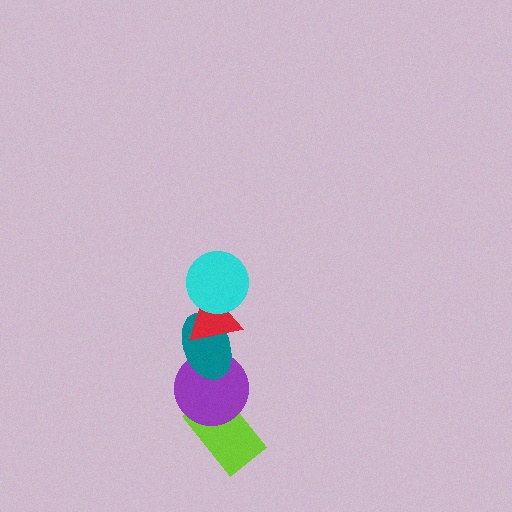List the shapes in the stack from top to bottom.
From top to bottom: the cyan circle, the red triangle, the teal ellipse, the purple circle, the lime rectangle.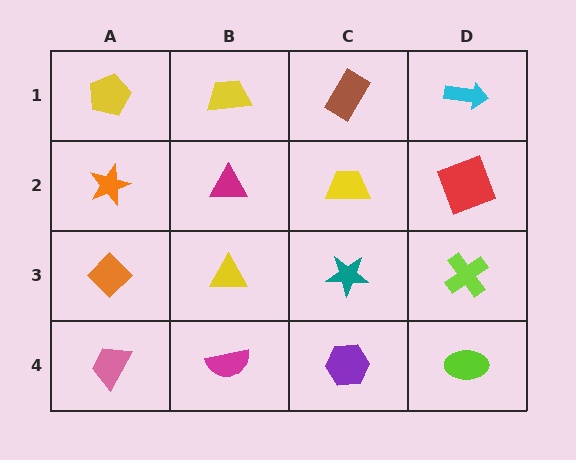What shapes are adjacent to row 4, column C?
A teal star (row 3, column C), a magenta semicircle (row 4, column B), a lime ellipse (row 4, column D).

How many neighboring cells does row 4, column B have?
3.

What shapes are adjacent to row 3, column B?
A magenta triangle (row 2, column B), a magenta semicircle (row 4, column B), an orange diamond (row 3, column A), a teal star (row 3, column C).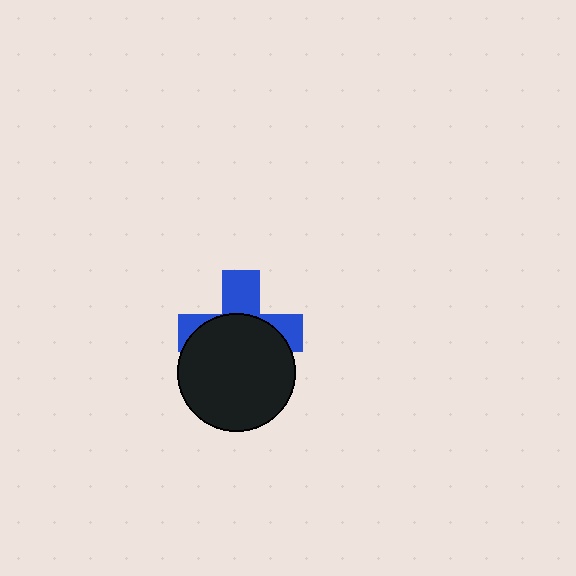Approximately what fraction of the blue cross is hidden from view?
Roughly 59% of the blue cross is hidden behind the black circle.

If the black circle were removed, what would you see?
You would see the complete blue cross.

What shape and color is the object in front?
The object in front is a black circle.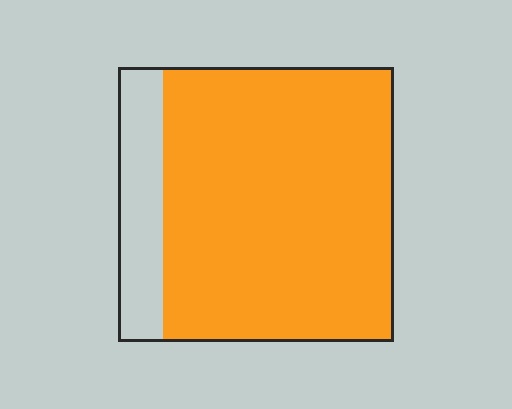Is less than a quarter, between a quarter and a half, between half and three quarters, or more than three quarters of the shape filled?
More than three quarters.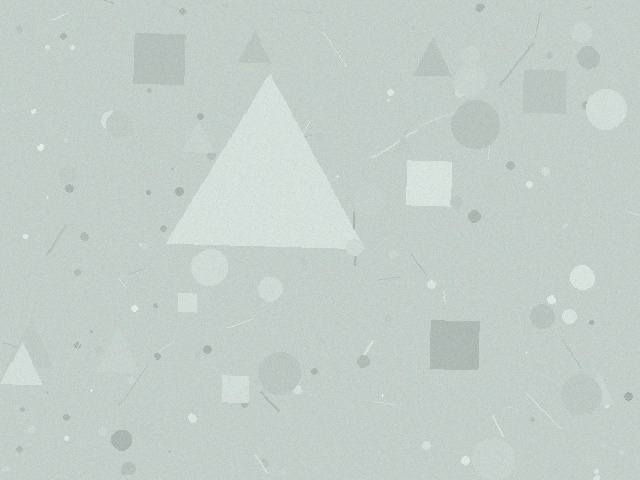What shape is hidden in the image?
A triangle is hidden in the image.